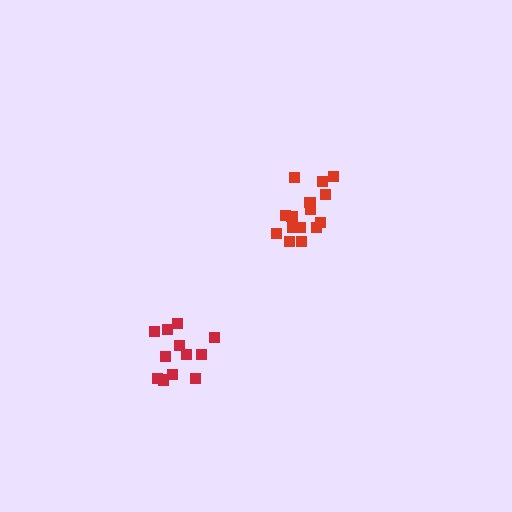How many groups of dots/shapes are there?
There are 2 groups.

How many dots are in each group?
Group 1: 15 dots, Group 2: 12 dots (27 total).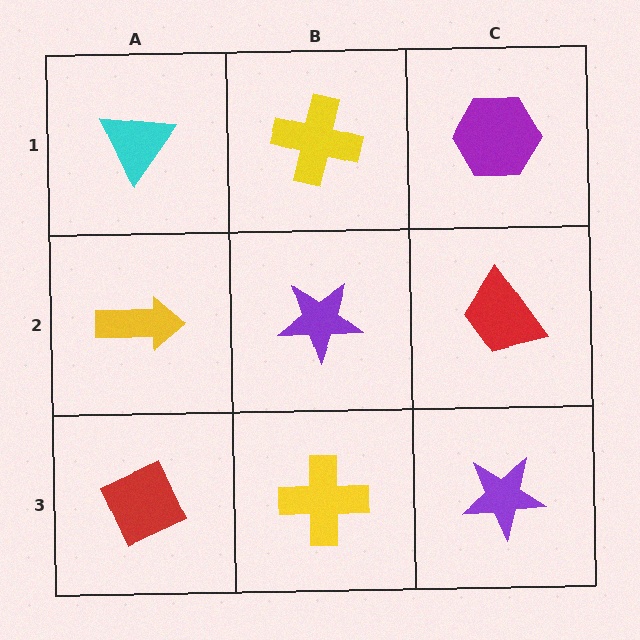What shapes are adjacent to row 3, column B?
A purple star (row 2, column B), a red diamond (row 3, column A), a purple star (row 3, column C).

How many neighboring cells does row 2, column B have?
4.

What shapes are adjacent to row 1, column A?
A yellow arrow (row 2, column A), a yellow cross (row 1, column B).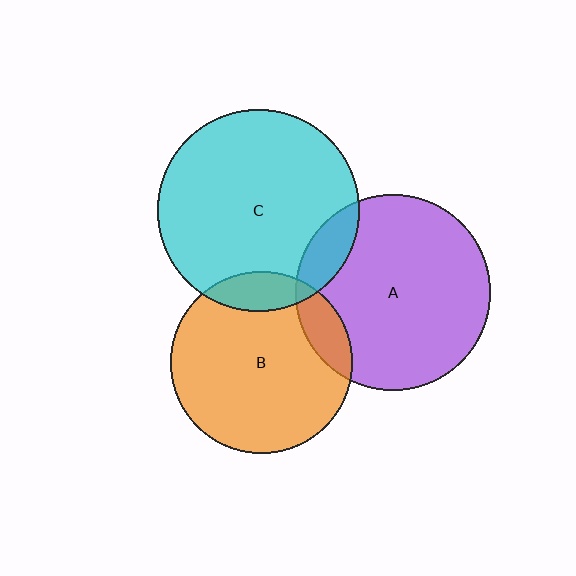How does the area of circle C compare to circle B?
Approximately 1.2 times.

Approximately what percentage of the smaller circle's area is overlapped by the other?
Approximately 10%.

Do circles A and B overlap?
Yes.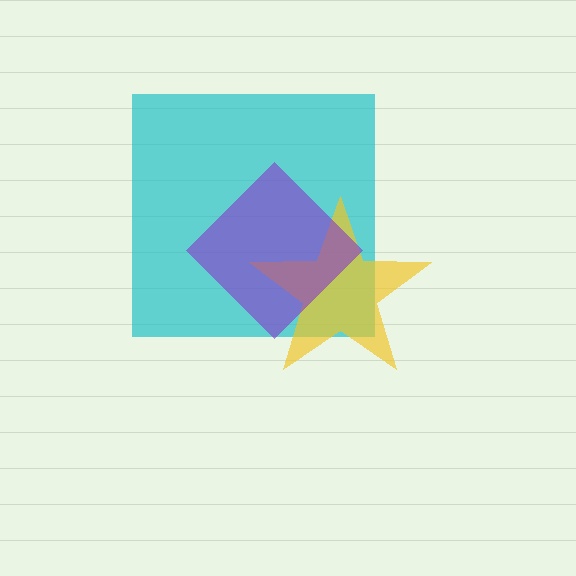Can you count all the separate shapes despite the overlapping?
Yes, there are 3 separate shapes.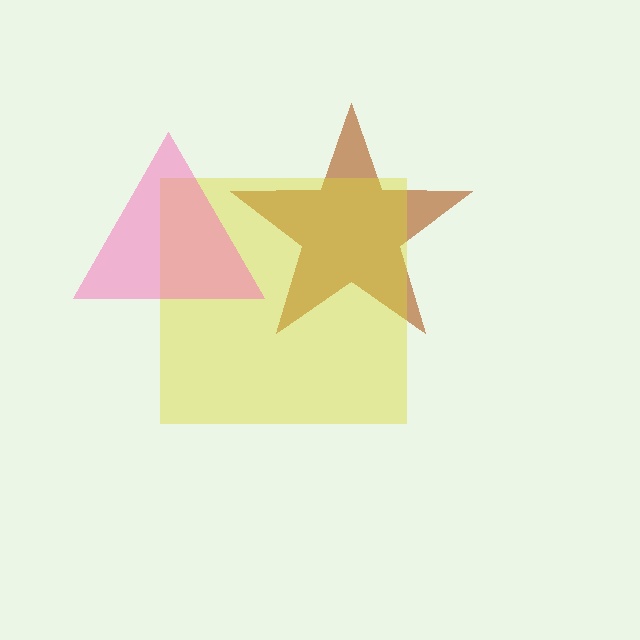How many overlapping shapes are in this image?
There are 3 overlapping shapes in the image.